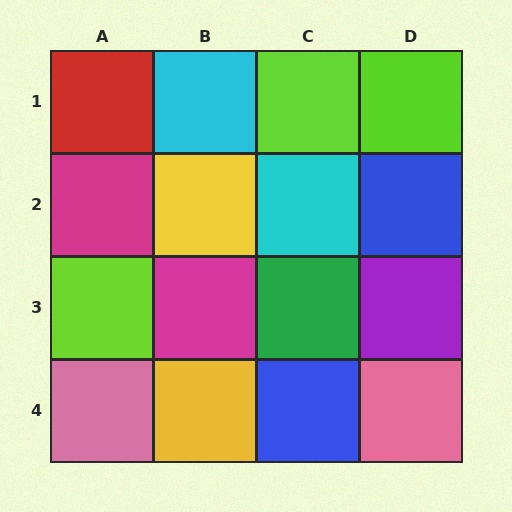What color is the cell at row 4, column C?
Blue.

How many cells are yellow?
2 cells are yellow.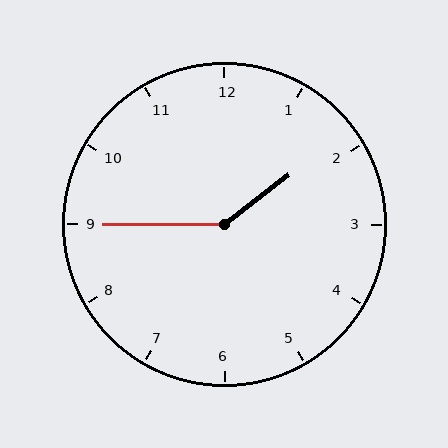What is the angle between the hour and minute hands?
Approximately 142 degrees.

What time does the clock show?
1:45.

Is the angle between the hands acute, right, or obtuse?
It is obtuse.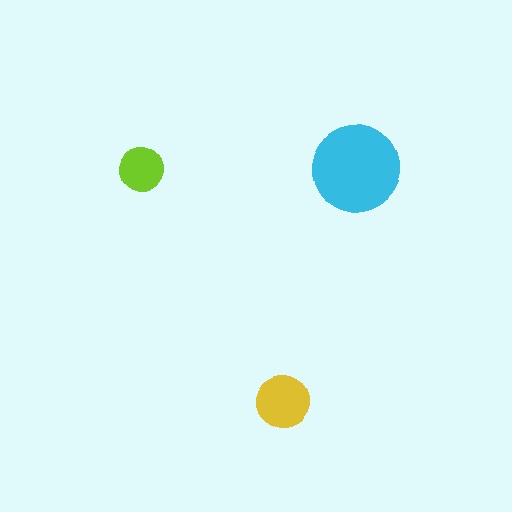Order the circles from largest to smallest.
the cyan one, the yellow one, the lime one.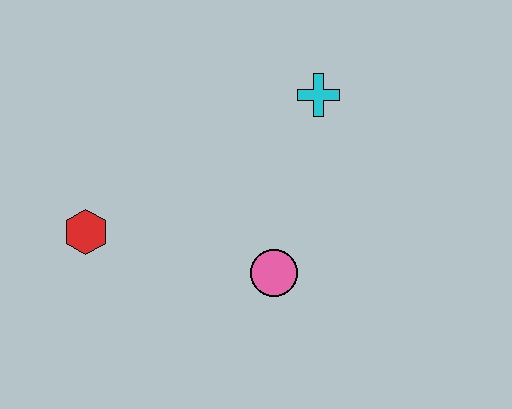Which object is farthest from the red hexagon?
The cyan cross is farthest from the red hexagon.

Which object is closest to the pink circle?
The cyan cross is closest to the pink circle.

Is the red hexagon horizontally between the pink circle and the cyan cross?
No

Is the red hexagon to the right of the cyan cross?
No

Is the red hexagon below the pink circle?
No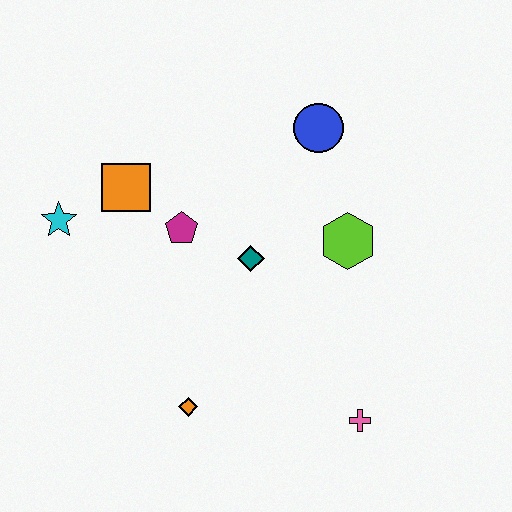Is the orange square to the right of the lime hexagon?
No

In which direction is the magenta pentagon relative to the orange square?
The magenta pentagon is to the right of the orange square.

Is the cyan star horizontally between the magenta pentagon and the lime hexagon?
No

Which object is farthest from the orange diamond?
The blue circle is farthest from the orange diamond.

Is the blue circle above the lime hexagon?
Yes